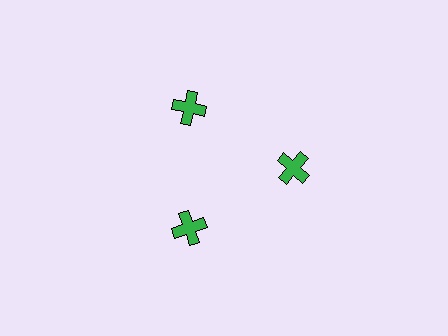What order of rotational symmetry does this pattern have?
This pattern has 3-fold rotational symmetry.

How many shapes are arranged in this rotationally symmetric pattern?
There are 3 shapes, arranged in 3 groups of 1.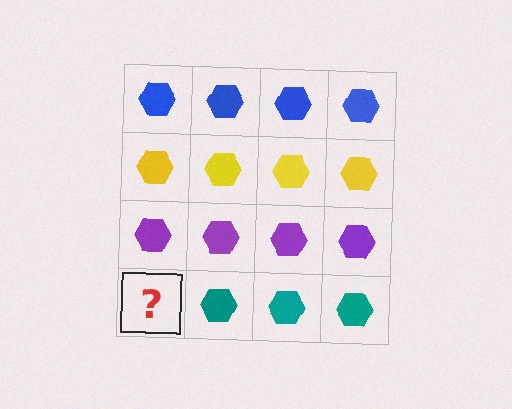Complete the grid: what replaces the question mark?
The question mark should be replaced with a teal hexagon.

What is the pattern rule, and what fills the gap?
The rule is that each row has a consistent color. The gap should be filled with a teal hexagon.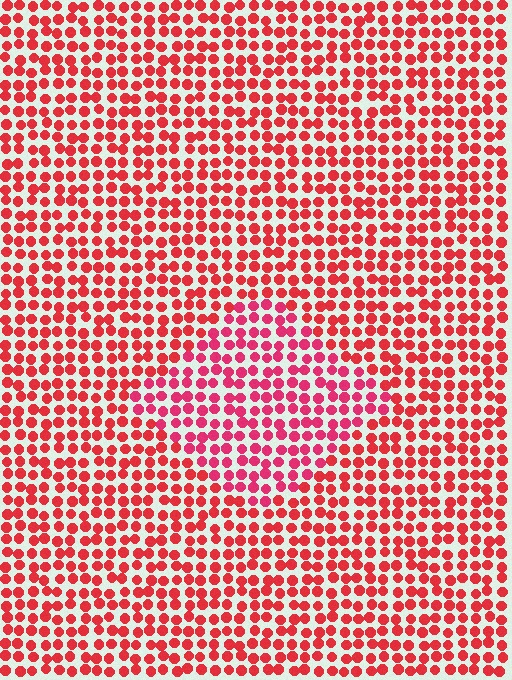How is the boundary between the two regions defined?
The boundary is defined purely by a slight shift in hue (about 18 degrees). Spacing, size, and orientation are identical on both sides.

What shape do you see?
I see a diamond.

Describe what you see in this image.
The image is filled with small red elements in a uniform arrangement. A diamond-shaped region is visible where the elements are tinted to a slightly different hue, forming a subtle color boundary.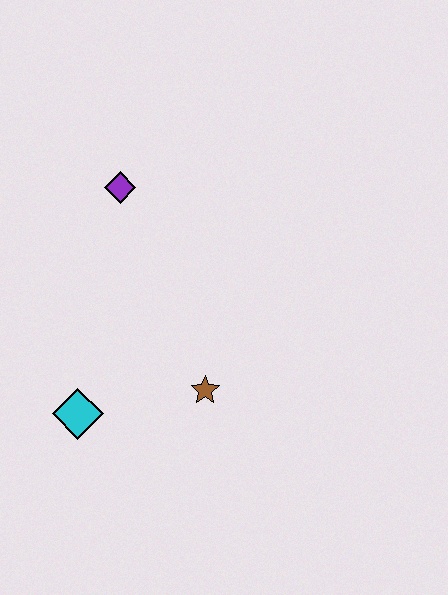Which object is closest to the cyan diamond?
The brown star is closest to the cyan diamond.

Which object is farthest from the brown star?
The purple diamond is farthest from the brown star.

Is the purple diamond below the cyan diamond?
No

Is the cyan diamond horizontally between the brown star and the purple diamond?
No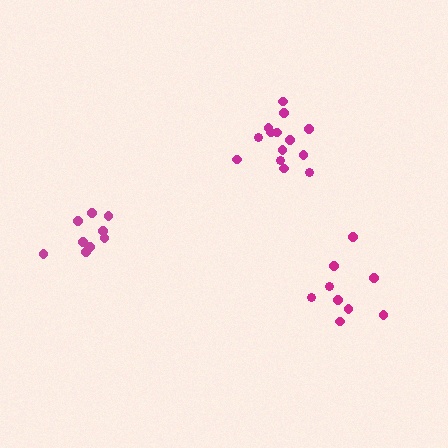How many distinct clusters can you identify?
There are 3 distinct clusters.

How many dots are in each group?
Group 1: 9 dots, Group 2: 9 dots, Group 3: 14 dots (32 total).